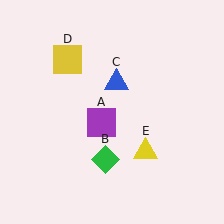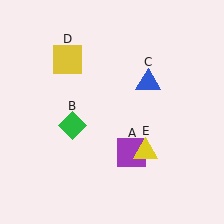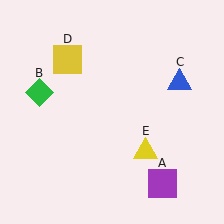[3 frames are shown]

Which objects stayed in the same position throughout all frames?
Yellow square (object D) and yellow triangle (object E) remained stationary.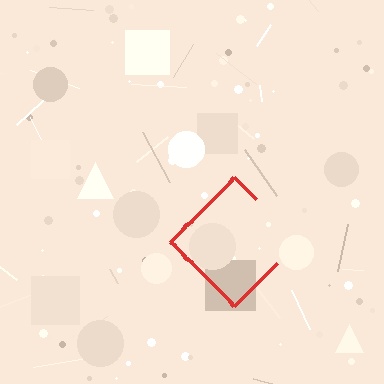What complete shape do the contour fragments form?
The contour fragments form a diamond.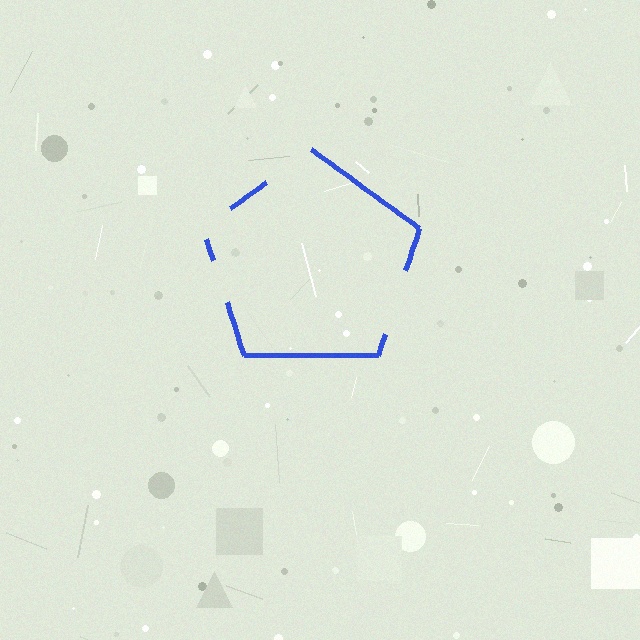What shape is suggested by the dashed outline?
The dashed outline suggests a pentagon.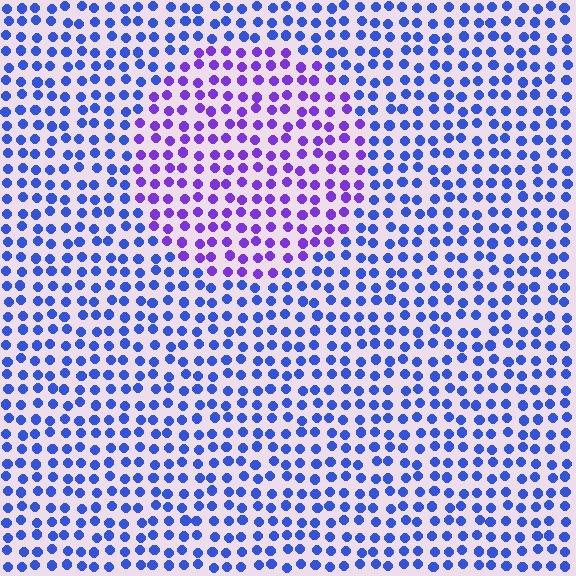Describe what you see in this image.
The image is filled with small blue elements in a uniform arrangement. A circle-shaped region is visible where the elements are tinted to a slightly different hue, forming a subtle color boundary.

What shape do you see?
I see a circle.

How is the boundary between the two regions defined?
The boundary is defined purely by a slight shift in hue (about 38 degrees). Spacing, size, and orientation are identical on both sides.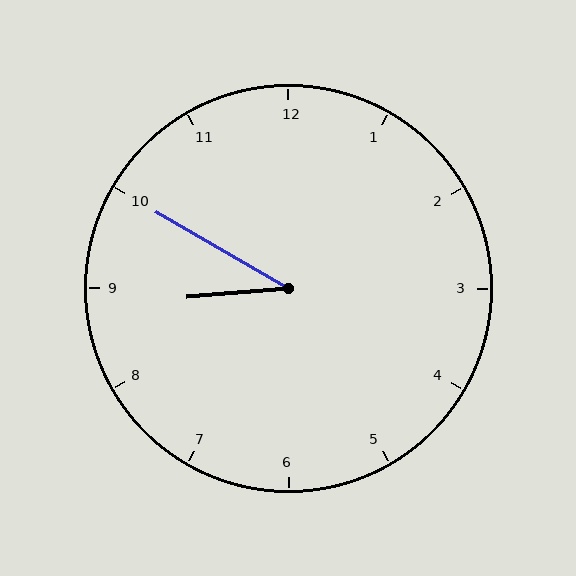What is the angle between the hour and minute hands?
Approximately 35 degrees.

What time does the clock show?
8:50.